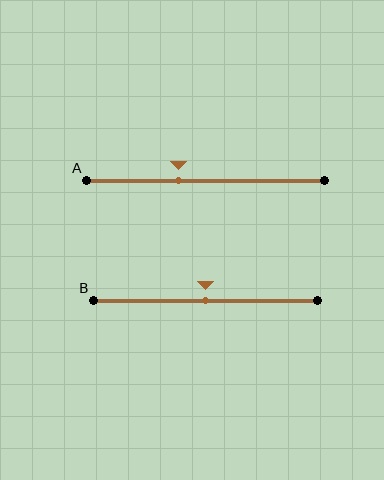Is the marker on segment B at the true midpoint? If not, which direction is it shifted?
Yes, the marker on segment B is at the true midpoint.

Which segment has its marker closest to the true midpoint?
Segment B has its marker closest to the true midpoint.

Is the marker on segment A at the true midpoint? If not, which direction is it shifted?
No, the marker on segment A is shifted to the left by about 11% of the segment length.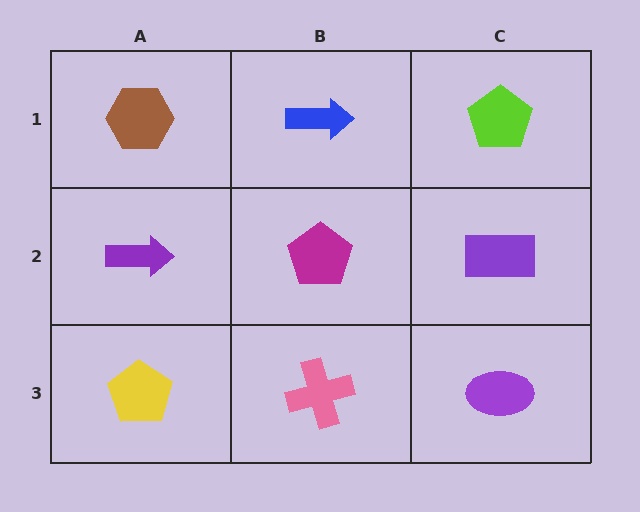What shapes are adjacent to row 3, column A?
A purple arrow (row 2, column A), a pink cross (row 3, column B).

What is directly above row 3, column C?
A purple rectangle.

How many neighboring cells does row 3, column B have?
3.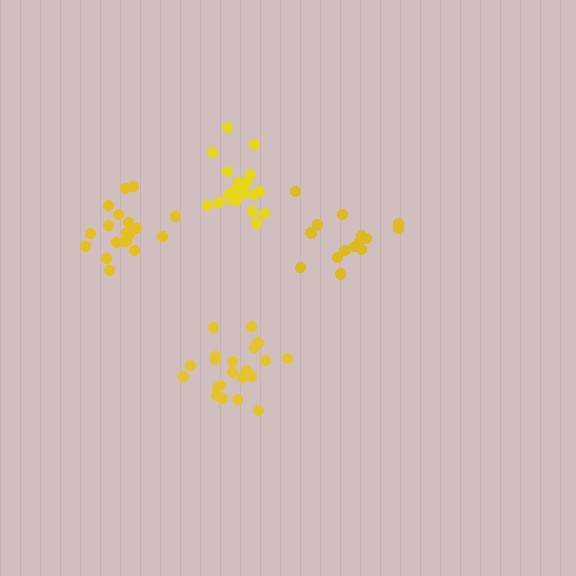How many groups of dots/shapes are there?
There are 4 groups.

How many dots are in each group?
Group 1: 17 dots, Group 2: 21 dots, Group 3: 19 dots, Group 4: 21 dots (78 total).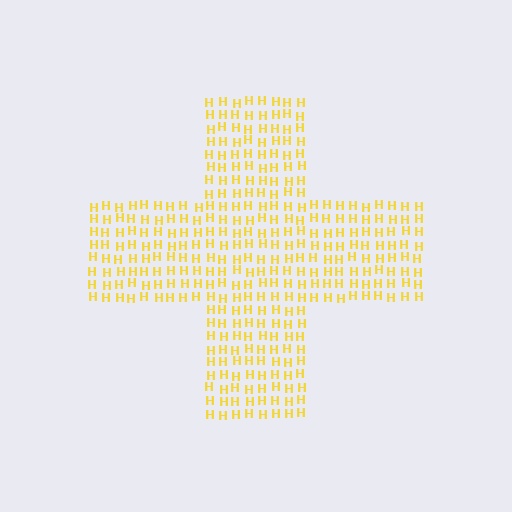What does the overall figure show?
The overall figure shows a cross.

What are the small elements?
The small elements are letter H's.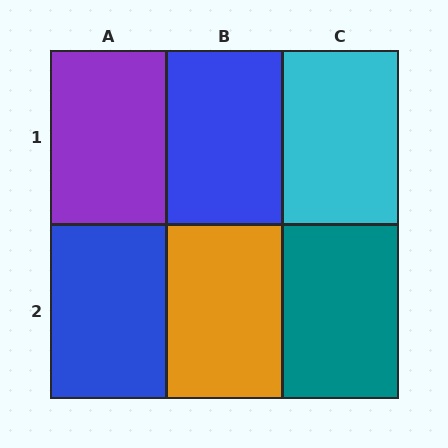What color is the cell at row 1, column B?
Blue.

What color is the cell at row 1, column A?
Purple.